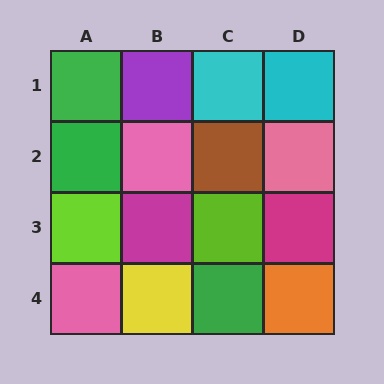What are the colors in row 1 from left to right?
Green, purple, cyan, cyan.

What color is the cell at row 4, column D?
Orange.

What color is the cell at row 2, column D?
Pink.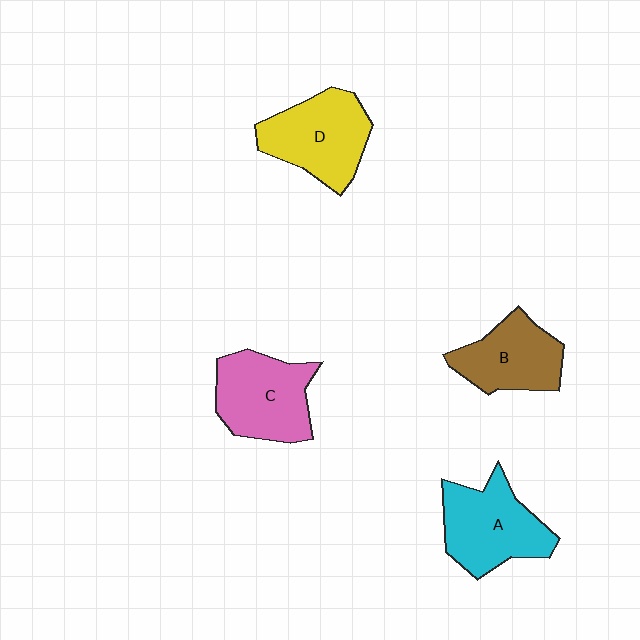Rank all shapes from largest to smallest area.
From largest to smallest: D (yellow), A (cyan), C (pink), B (brown).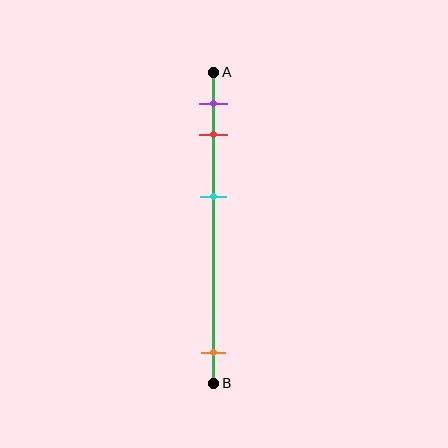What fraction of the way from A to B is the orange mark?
The orange mark is approximately 90% (0.9) of the way from A to B.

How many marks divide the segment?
There are 4 marks dividing the segment.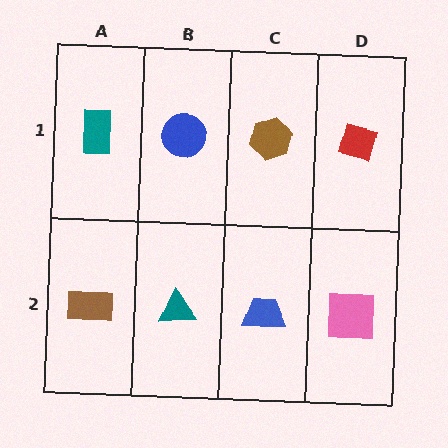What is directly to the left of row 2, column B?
A brown rectangle.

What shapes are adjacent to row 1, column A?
A brown rectangle (row 2, column A), a blue circle (row 1, column B).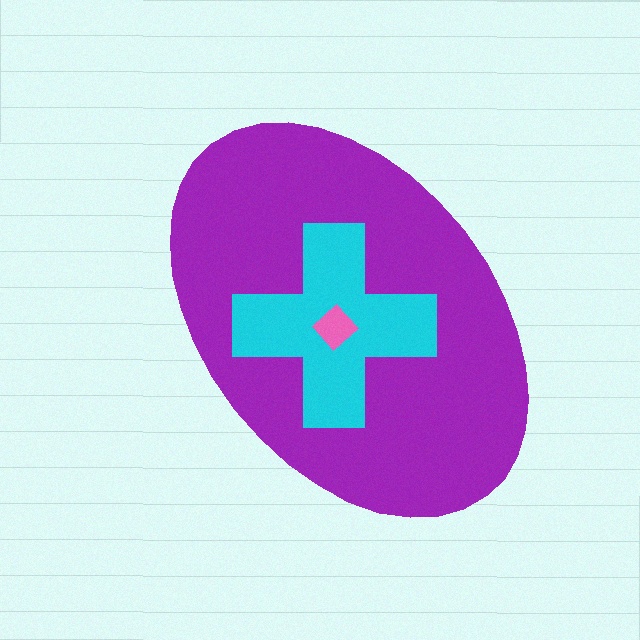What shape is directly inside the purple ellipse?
The cyan cross.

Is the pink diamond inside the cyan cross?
Yes.